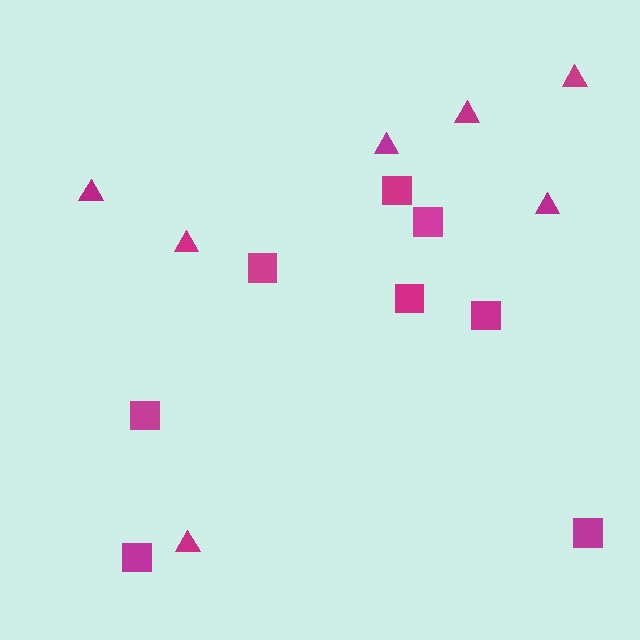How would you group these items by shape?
There are 2 groups: one group of squares (8) and one group of triangles (7).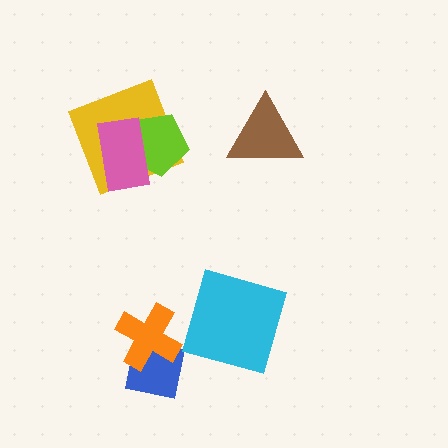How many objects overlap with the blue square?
1 object overlaps with the blue square.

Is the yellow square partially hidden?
Yes, it is partially covered by another shape.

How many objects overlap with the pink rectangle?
2 objects overlap with the pink rectangle.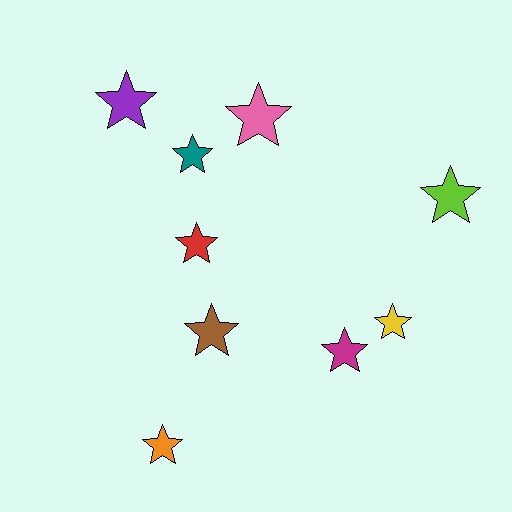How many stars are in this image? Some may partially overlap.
There are 9 stars.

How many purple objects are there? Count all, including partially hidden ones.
There is 1 purple object.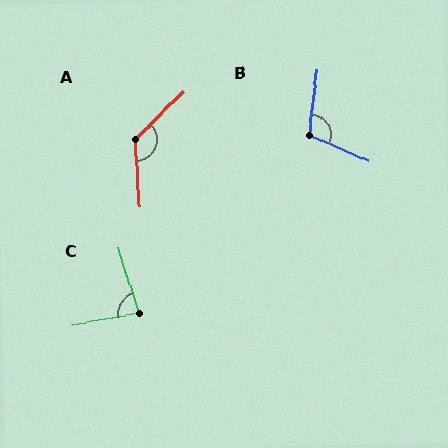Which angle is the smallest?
C, at approximately 82 degrees.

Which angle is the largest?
A, at approximately 131 degrees.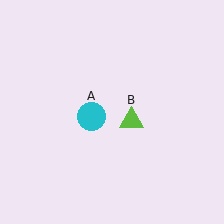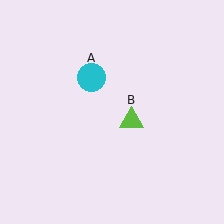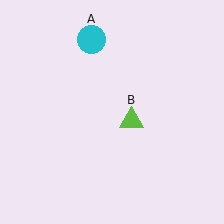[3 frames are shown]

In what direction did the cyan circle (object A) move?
The cyan circle (object A) moved up.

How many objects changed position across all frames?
1 object changed position: cyan circle (object A).